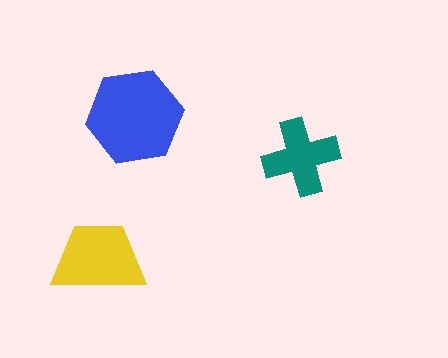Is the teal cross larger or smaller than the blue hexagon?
Smaller.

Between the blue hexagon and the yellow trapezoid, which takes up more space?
The blue hexagon.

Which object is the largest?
The blue hexagon.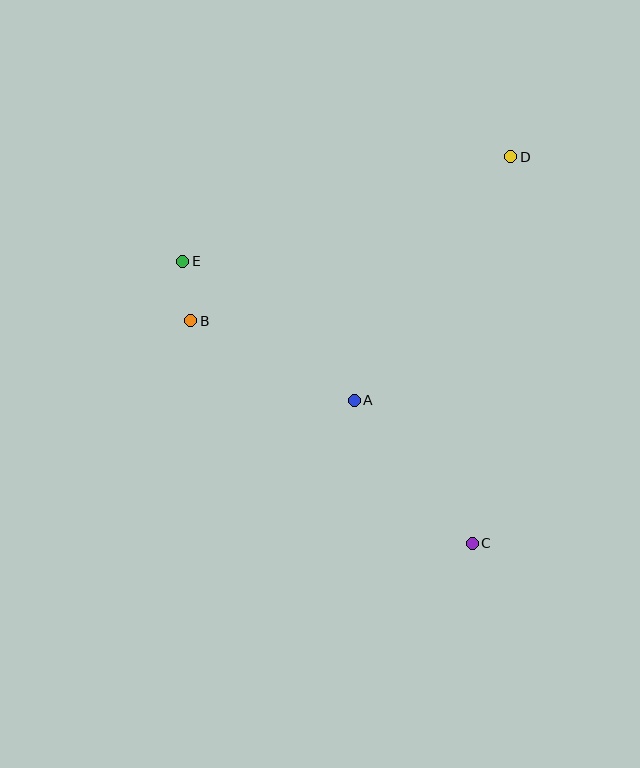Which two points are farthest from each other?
Points C and E are farthest from each other.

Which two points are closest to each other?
Points B and E are closest to each other.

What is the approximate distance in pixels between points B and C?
The distance between B and C is approximately 359 pixels.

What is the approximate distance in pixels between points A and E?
The distance between A and E is approximately 221 pixels.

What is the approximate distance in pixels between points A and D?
The distance between A and D is approximately 290 pixels.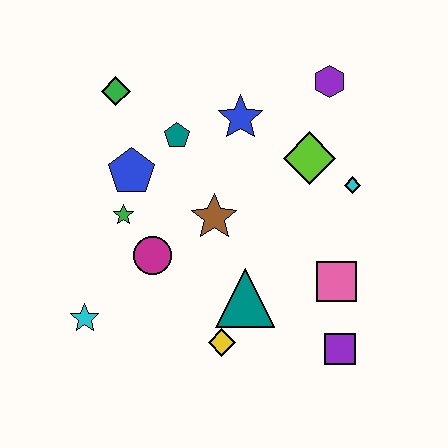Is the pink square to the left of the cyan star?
No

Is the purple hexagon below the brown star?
No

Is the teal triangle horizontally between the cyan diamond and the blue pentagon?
Yes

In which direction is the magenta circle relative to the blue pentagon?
The magenta circle is below the blue pentagon.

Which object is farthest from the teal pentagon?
The purple square is farthest from the teal pentagon.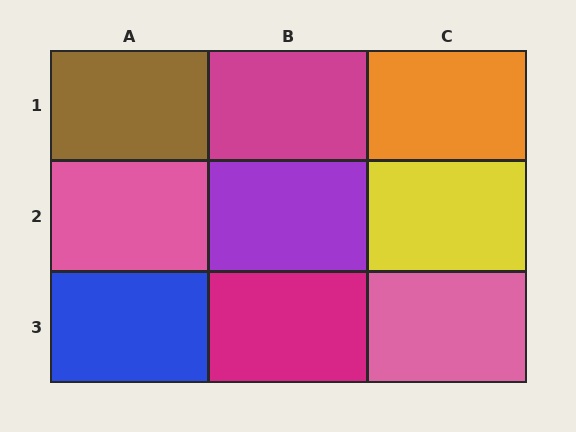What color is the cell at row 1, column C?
Orange.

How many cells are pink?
2 cells are pink.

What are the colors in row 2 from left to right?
Pink, purple, yellow.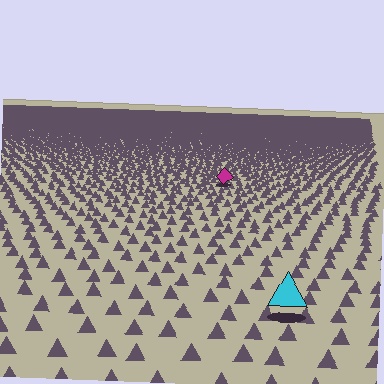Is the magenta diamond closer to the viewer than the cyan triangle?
No. The cyan triangle is closer — you can tell from the texture gradient: the ground texture is coarser near it.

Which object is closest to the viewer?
The cyan triangle is closest. The texture marks near it are larger and more spread out.